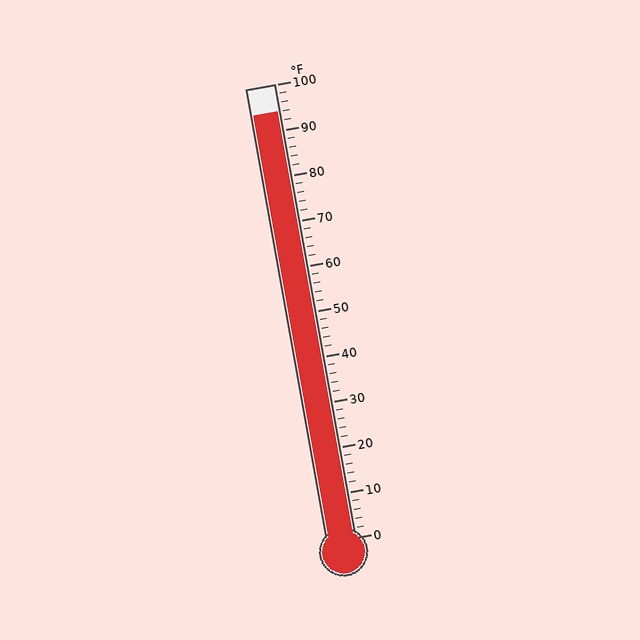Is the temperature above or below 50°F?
The temperature is above 50°F.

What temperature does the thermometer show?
The thermometer shows approximately 94°F.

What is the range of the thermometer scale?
The thermometer scale ranges from 0°F to 100°F.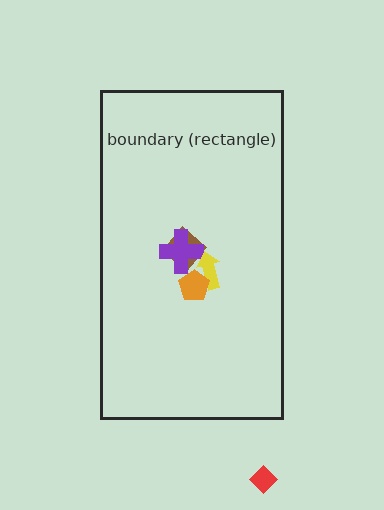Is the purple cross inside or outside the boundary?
Inside.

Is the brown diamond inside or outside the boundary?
Inside.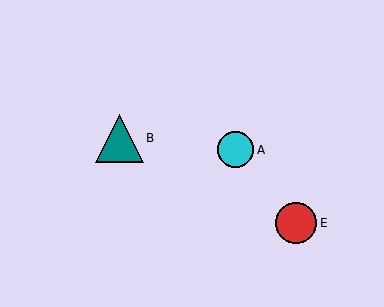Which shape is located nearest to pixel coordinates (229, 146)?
The cyan circle (labeled A) at (236, 150) is nearest to that location.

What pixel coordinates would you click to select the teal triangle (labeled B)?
Click at (119, 138) to select the teal triangle B.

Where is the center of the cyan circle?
The center of the cyan circle is at (236, 150).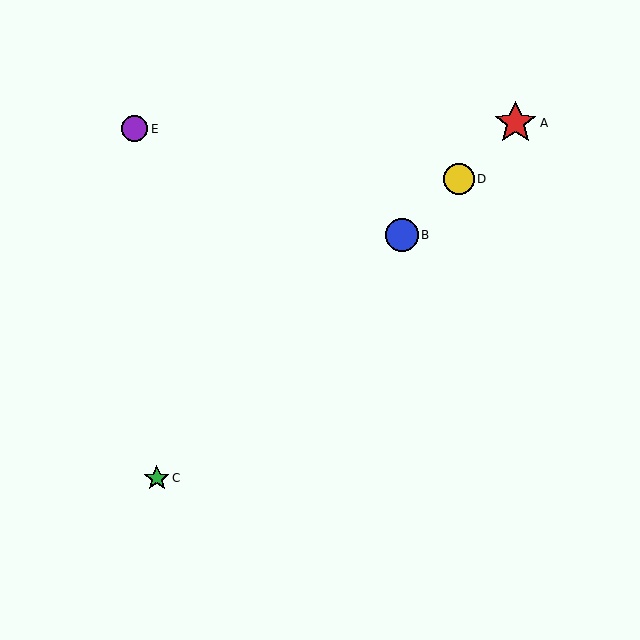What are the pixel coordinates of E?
Object E is at (135, 129).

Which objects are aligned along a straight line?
Objects A, B, C, D are aligned along a straight line.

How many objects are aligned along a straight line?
4 objects (A, B, C, D) are aligned along a straight line.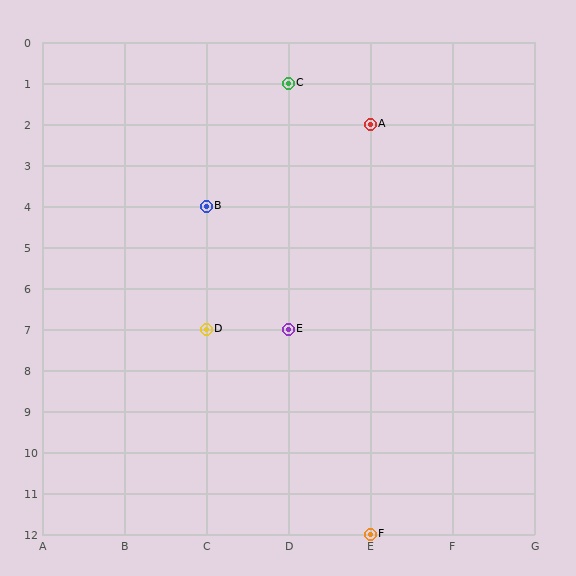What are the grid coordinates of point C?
Point C is at grid coordinates (D, 1).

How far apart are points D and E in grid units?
Points D and E are 1 column apart.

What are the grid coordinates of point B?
Point B is at grid coordinates (C, 4).